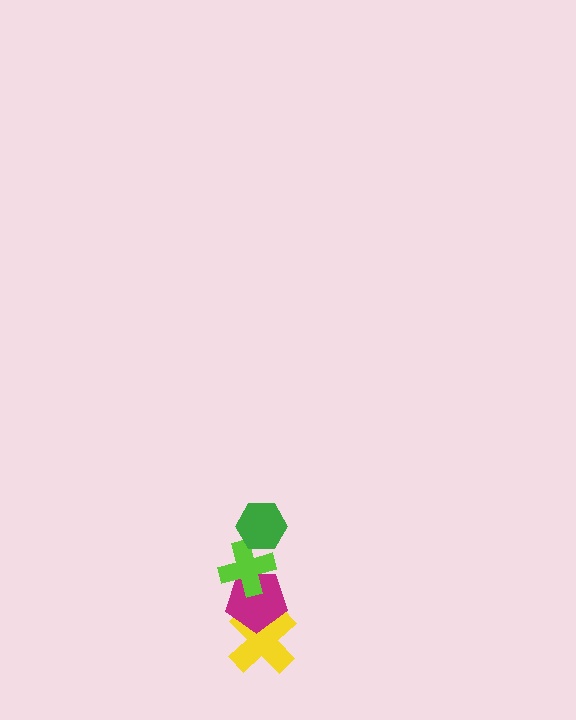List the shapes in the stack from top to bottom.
From top to bottom: the green hexagon, the lime cross, the magenta pentagon, the yellow cross.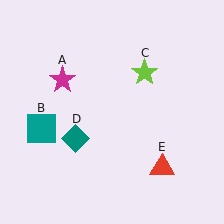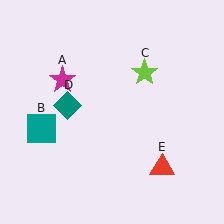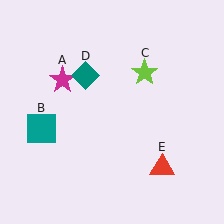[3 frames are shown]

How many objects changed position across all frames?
1 object changed position: teal diamond (object D).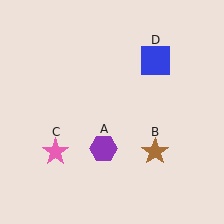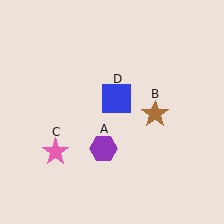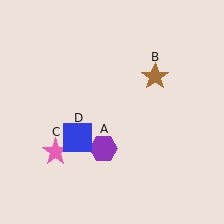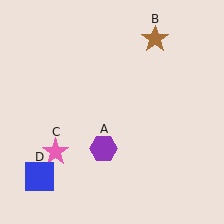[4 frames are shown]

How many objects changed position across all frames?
2 objects changed position: brown star (object B), blue square (object D).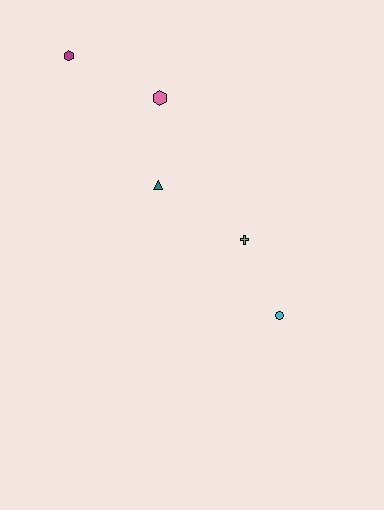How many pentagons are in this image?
There are no pentagons.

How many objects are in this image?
There are 5 objects.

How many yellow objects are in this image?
There are no yellow objects.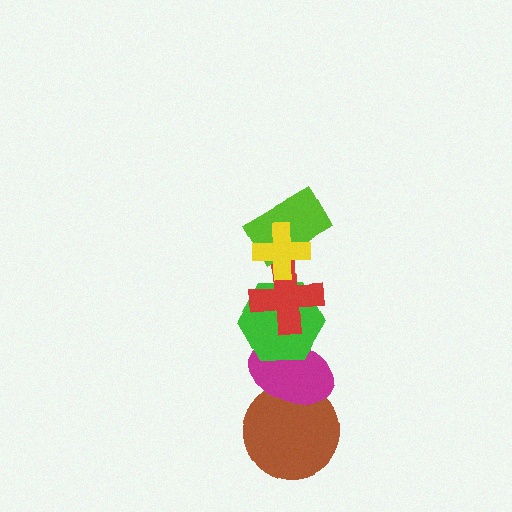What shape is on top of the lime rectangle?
The yellow cross is on top of the lime rectangle.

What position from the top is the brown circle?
The brown circle is 6th from the top.